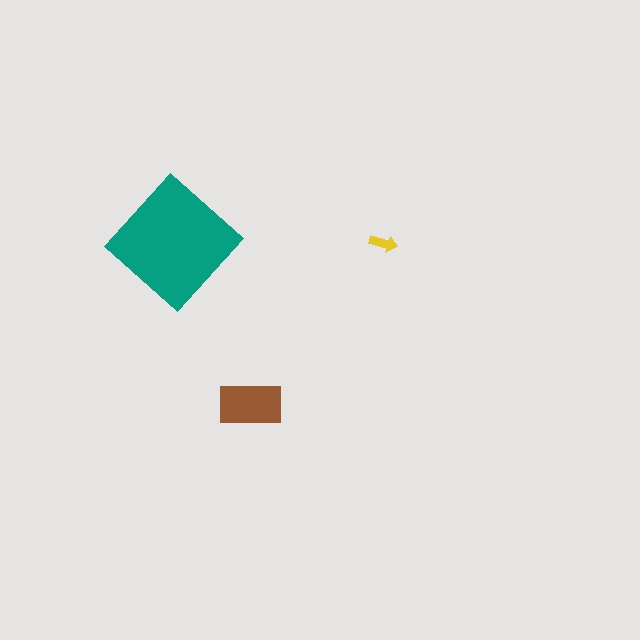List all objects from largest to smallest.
The teal diamond, the brown rectangle, the yellow arrow.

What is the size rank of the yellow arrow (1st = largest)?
3rd.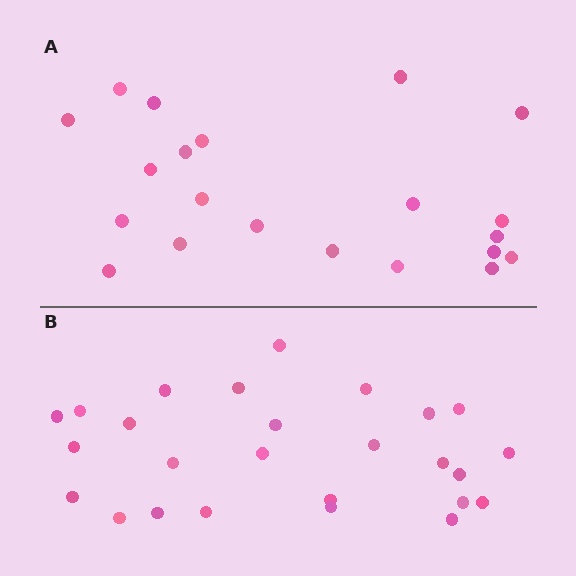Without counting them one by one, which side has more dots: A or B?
Region B (the bottom region) has more dots.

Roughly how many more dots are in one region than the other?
Region B has about 5 more dots than region A.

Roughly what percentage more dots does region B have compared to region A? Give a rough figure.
About 25% more.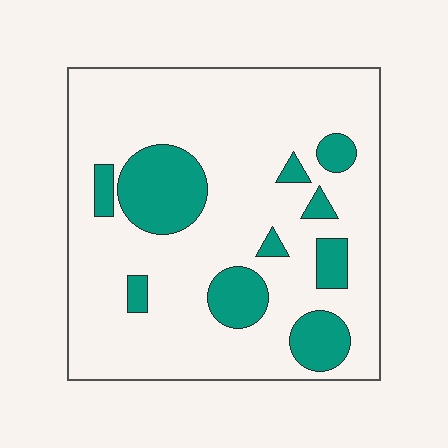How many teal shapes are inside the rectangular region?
10.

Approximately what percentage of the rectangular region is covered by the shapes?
Approximately 20%.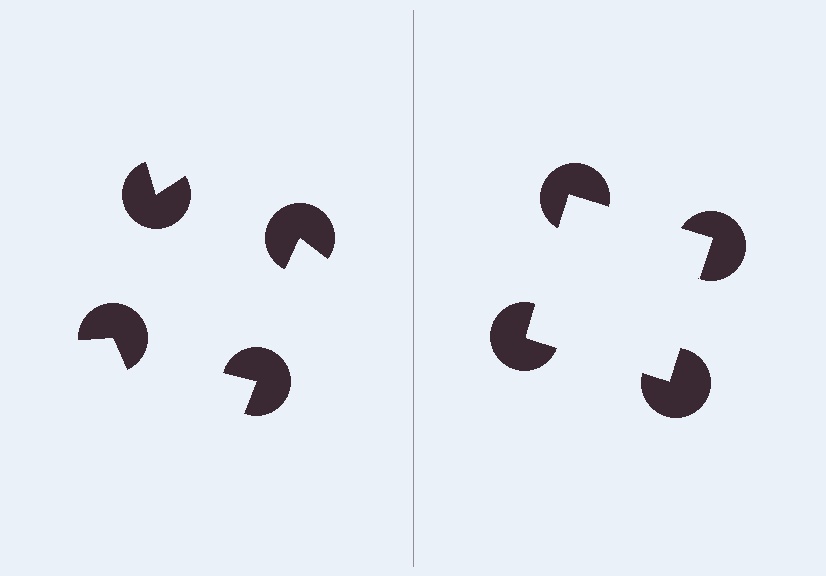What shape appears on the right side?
An illusory square.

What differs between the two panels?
The pac-man discs are positioned identically on both sides; only the wedge orientations differ. On the right they align to a square; on the left they are misaligned.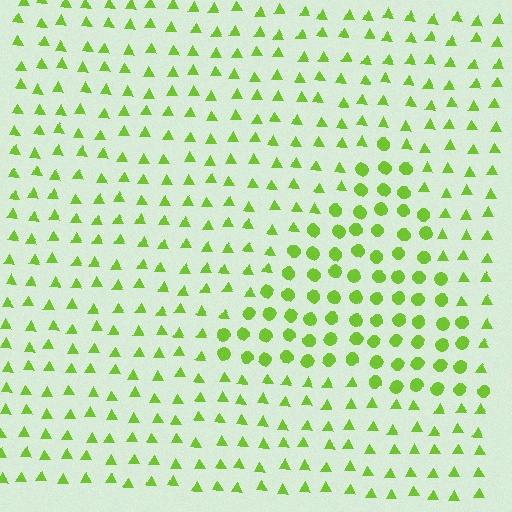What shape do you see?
I see a triangle.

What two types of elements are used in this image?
The image uses circles inside the triangle region and triangles outside it.